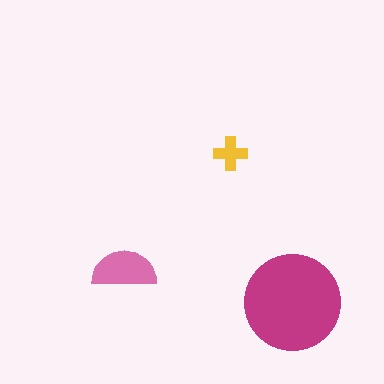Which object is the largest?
The magenta circle.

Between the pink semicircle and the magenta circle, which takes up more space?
The magenta circle.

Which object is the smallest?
The yellow cross.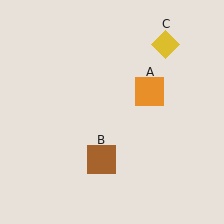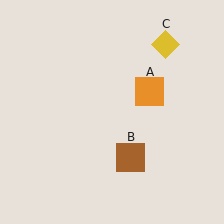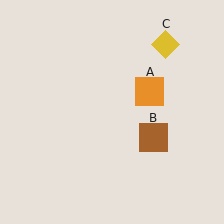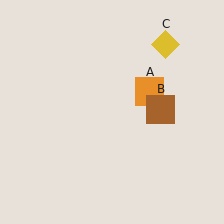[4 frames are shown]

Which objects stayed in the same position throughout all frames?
Orange square (object A) and yellow diamond (object C) remained stationary.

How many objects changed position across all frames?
1 object changed position: brown square (object B).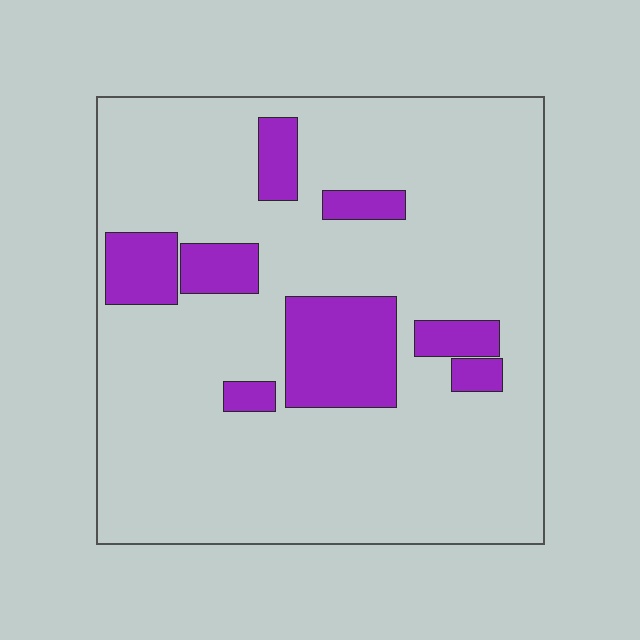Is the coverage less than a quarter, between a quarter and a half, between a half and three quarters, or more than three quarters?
Less than a quarter.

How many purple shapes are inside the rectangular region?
8.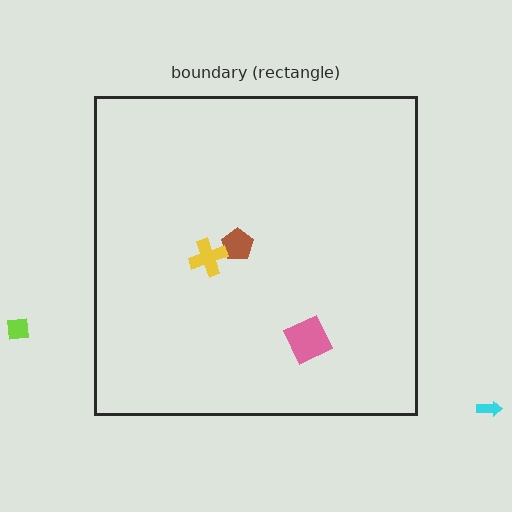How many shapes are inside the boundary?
3 inside, 2 outside.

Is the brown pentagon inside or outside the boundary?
Inside.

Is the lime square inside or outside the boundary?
Outside.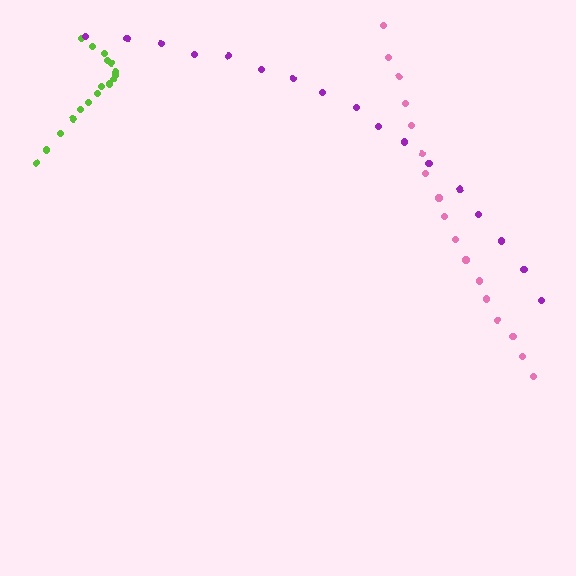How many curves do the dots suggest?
There are 3 distinct paths.